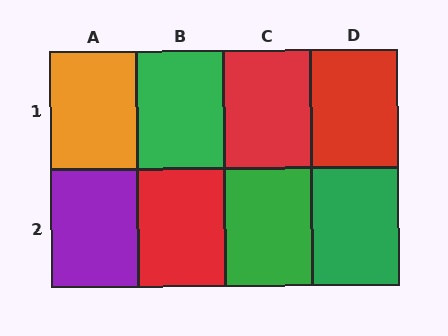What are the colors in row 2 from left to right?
Purple, red, green, green.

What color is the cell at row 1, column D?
Red.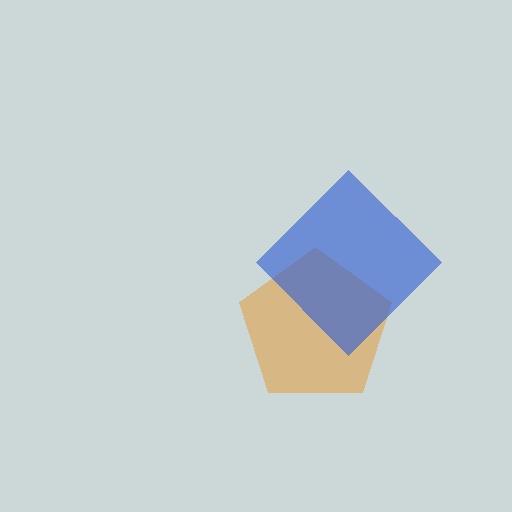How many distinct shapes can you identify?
There are 2 distinct shapes: an orange pentagon, a blue diamond.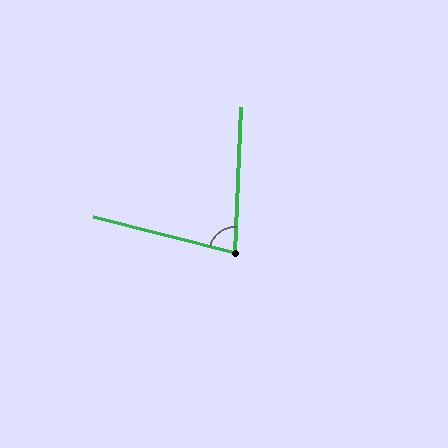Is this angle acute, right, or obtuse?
It is acute.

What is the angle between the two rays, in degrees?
Approximately 78 degrees.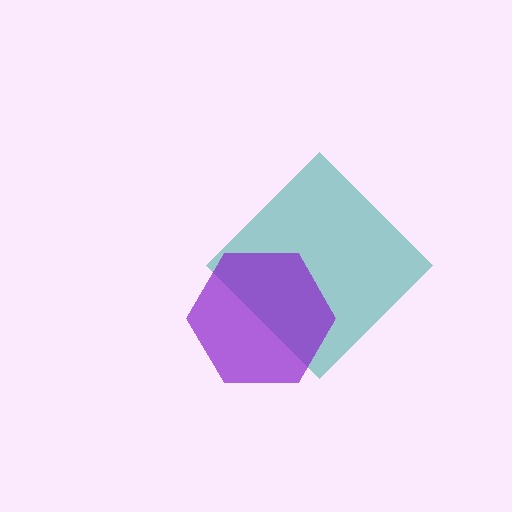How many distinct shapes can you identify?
There are 2 distinct shapes: a teal diamond, a purple hexagon.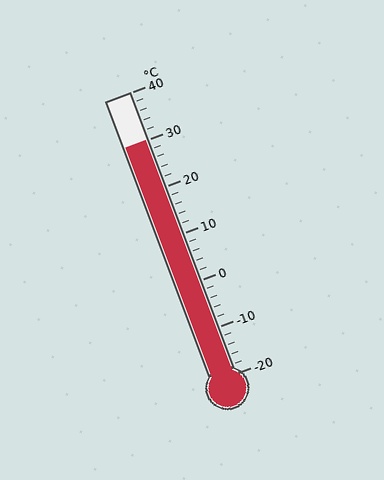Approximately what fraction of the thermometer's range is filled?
The thermometer is filled to approximately 85% of its range.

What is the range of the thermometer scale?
The thermometer scale ranges from -20°C to 40°C.